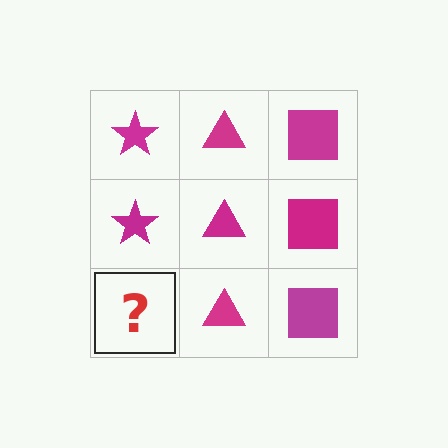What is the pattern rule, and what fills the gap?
The rule is that each column has a consistent shape. The gap should be filled with a magenta star.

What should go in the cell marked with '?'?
The missing cell should contain a magenta star.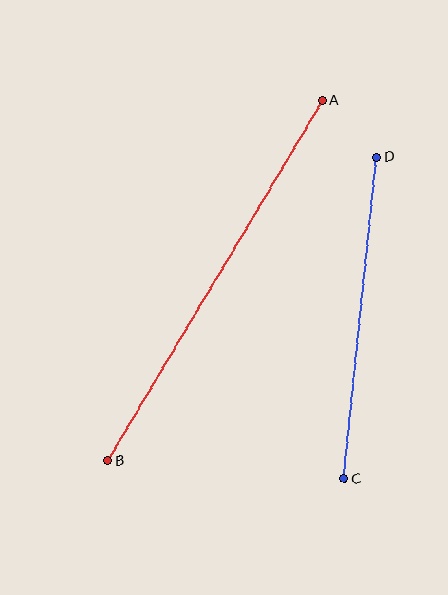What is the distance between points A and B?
The distance is approximately 419 pixels.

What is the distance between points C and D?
The distance is approximately 323 pixels.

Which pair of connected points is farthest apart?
Points A and B are farthest apart.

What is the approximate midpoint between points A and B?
The midpoint is at approximately (215, 281) pixels.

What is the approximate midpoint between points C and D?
The midpoint is at approximately (360, 318) pixels.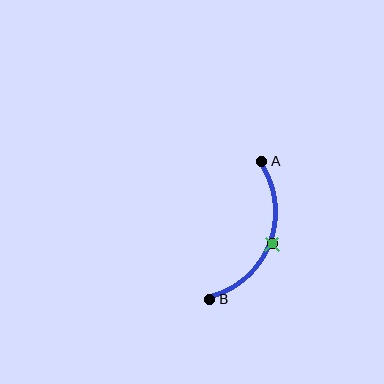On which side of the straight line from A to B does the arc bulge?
The arc bulges to the right of the straight line connecting A and B.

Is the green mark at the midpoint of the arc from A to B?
Yes. The green mark lies on the arc at equal arc-length from both A and B — it is the arc midpoint.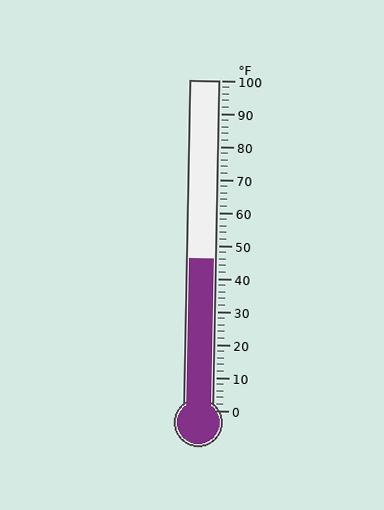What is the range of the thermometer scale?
The thermometer scale ranges from 0°F to 100°F.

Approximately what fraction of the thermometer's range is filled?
The thermometer is filled to approximately 45% of its range.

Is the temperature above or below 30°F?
The temperature is above 30°F.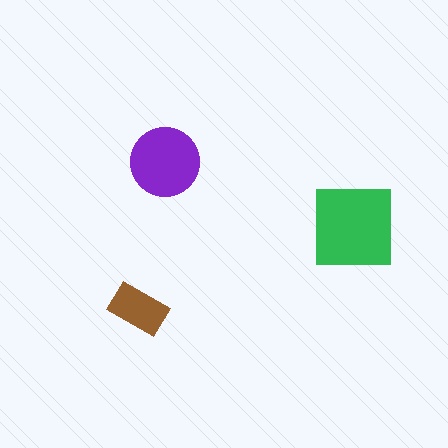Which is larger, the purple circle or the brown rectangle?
The purple circle.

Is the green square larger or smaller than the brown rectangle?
Larger.